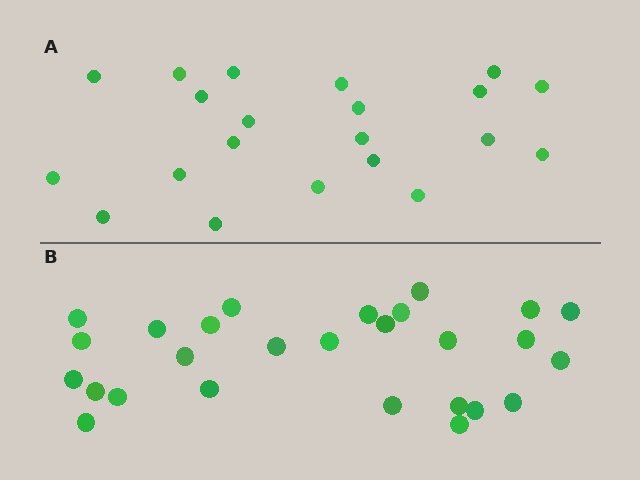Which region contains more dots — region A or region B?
Region B (the bottom region) has more dots.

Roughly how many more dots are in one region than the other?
Region B has about 6 more dots than region A.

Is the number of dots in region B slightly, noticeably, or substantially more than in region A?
Region B has noticeably more, but not dramatically so. The ratio is roughly 1.3 to 1.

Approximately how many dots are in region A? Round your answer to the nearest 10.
About 20 dots. (The exact count is 21, which rounds to 20.)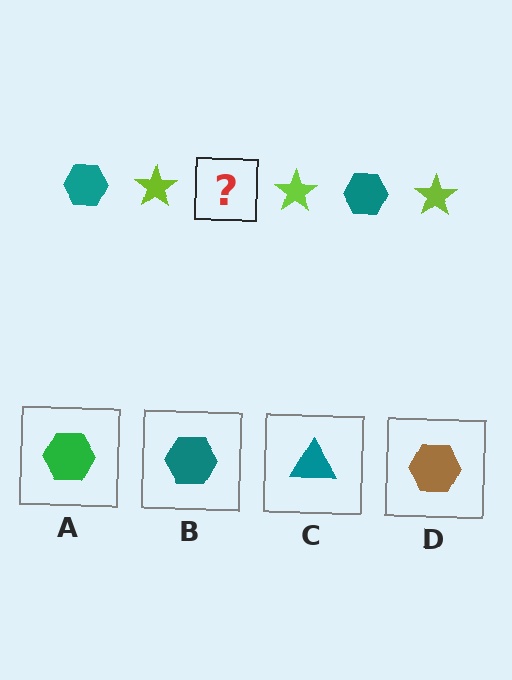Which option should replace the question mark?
Option B.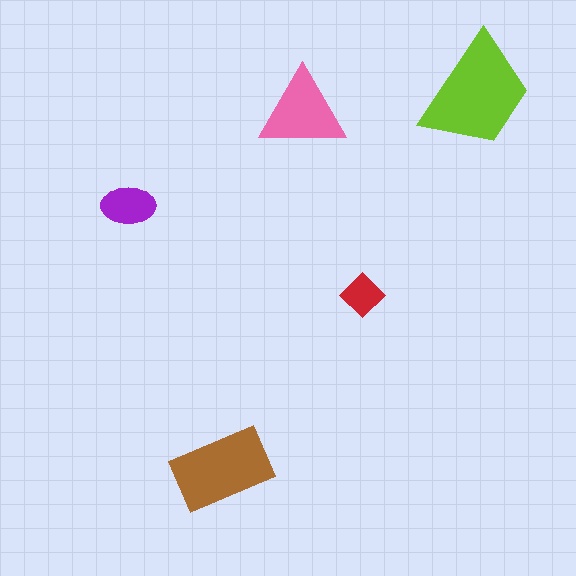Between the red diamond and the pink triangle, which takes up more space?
The pink triangle.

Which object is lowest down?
The brown rectangle is bottommost.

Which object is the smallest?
The red diamond.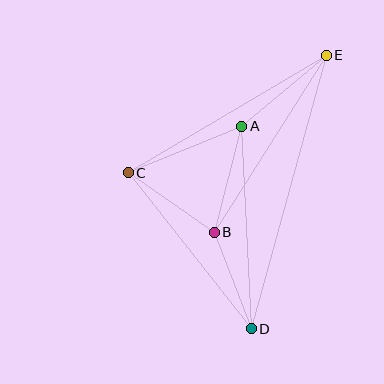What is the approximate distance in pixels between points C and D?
The distance between C and D is approximately 199 pixels.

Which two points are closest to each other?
Points B and D are closest to each other.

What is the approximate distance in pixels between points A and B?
The distance between A and B is approximately 110 pixels.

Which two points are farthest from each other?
Points D and E are farthest from each other.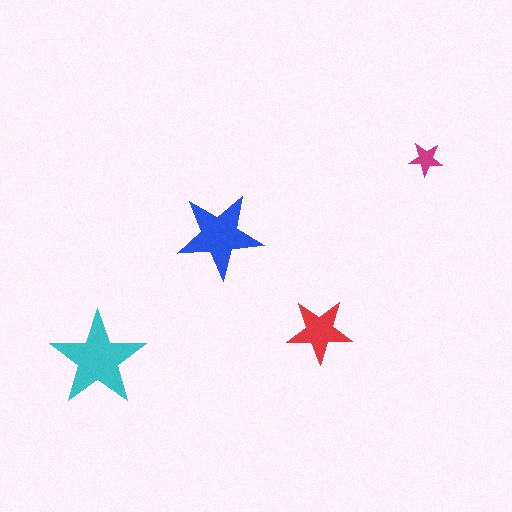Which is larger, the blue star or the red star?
The blue one.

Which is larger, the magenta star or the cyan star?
The cyan one.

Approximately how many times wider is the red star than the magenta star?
About 2 times wider.